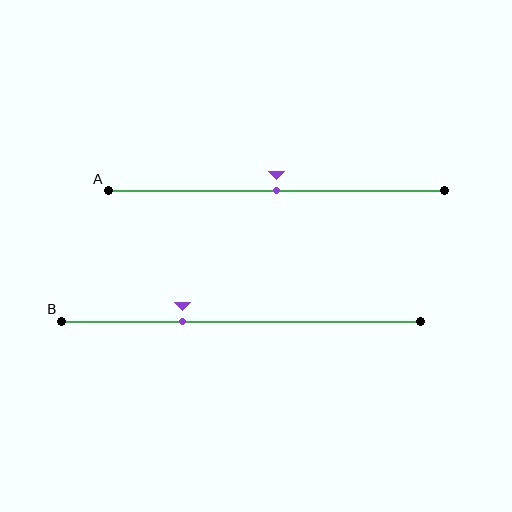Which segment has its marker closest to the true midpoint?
Segment A has its marker closest to the true midpoint.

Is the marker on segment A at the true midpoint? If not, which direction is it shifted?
Yes, the marker on segment A is at the true midpoint.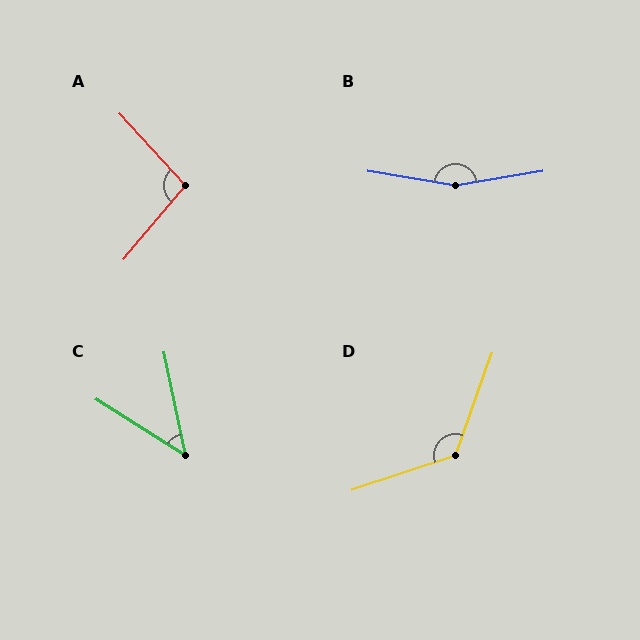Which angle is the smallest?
C, at approximately 46 degrees.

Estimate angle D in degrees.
Approximately 128 degrees.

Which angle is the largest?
B, at approximately 161 degrees.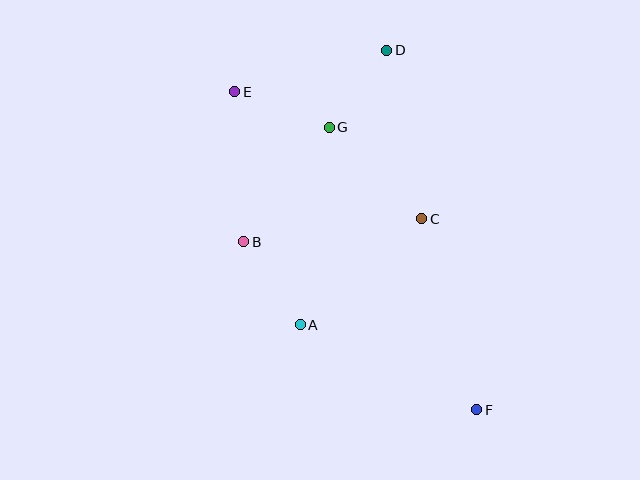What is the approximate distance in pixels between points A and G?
The distance between A and G is approximately 200 pixels.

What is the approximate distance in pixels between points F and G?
The distance between F and G is approximately 319 pixels.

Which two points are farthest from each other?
Points E and F are farthest from each other.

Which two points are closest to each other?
Points D and G are closest to each other.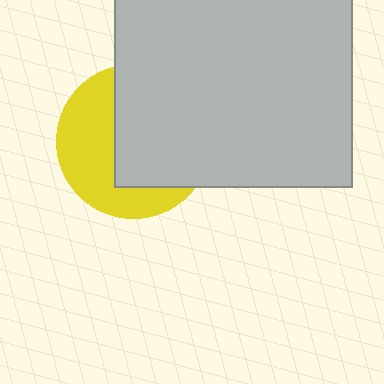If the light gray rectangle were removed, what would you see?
You would see the complete yellow circle.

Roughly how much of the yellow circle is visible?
A small part of it is visible (roughly 44%).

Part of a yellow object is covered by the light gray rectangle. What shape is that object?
It is a circle.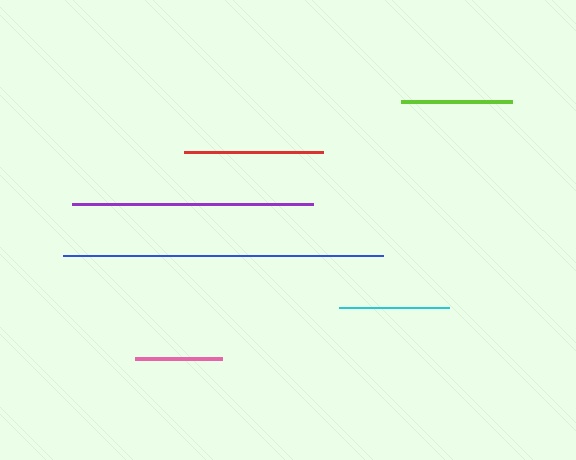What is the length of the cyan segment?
The cyan segment is approximately 110 pixels long.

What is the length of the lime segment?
The lime segment is approximately 111 pixels long.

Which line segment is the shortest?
The pink line is the shortest at approximately 87 pixels.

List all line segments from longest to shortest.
From longest to shortest: blue, purple, red, lime, cyan, pink.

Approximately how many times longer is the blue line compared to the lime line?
The blue line is approximately 2.9 times the length of the lime line.